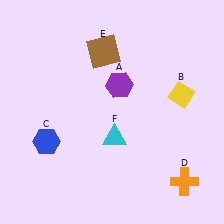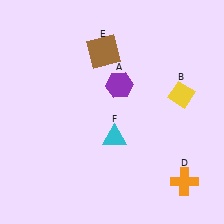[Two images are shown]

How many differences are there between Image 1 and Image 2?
There is 1 difference between the two images.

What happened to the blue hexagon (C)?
The blue hexagon (C) was removed in Image 2. It was in the bottom-left area of Image 1.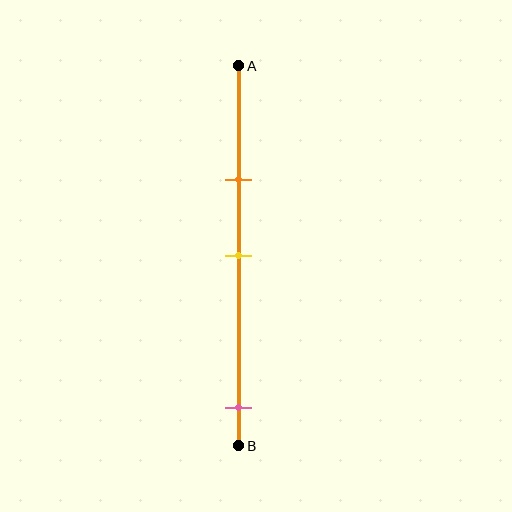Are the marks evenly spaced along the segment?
No, the marks are not evenly spaced.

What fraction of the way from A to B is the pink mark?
The pink mark is approximately 90% (0.9) of the way from A to B.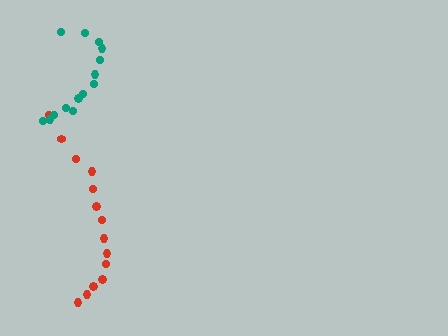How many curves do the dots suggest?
There are 2 distinct paths.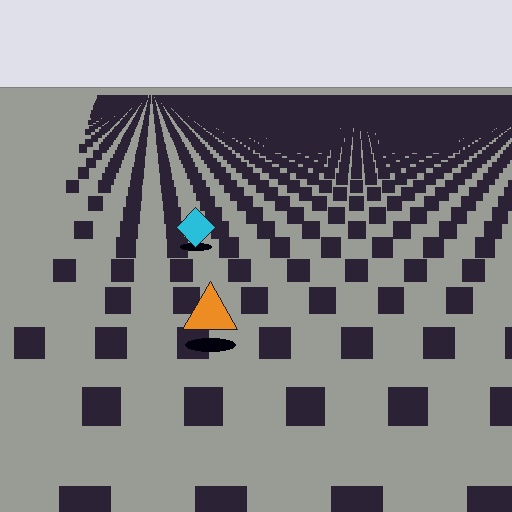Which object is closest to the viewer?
The orange triangle is closest. The texture marks near it are larger and more spread out.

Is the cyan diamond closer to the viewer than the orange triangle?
No. The orange triangle is closer — you can tell from the texture gradient: the ground texture is coarser near it.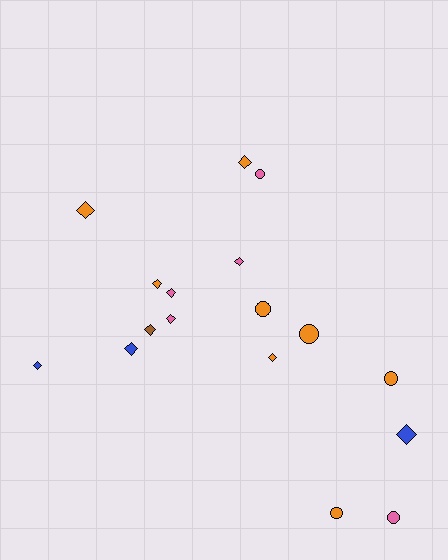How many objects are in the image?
There are 17 objects.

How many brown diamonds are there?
There is 1 brown diamond.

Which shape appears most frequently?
Diamond, with 11 objects.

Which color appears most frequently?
Orange, with 8 objects.